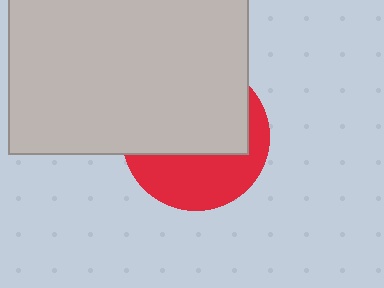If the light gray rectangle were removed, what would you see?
You would see the complete red circle.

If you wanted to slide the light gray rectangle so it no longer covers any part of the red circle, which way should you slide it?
Slide it up — that is the most direct way to separate the two shapes.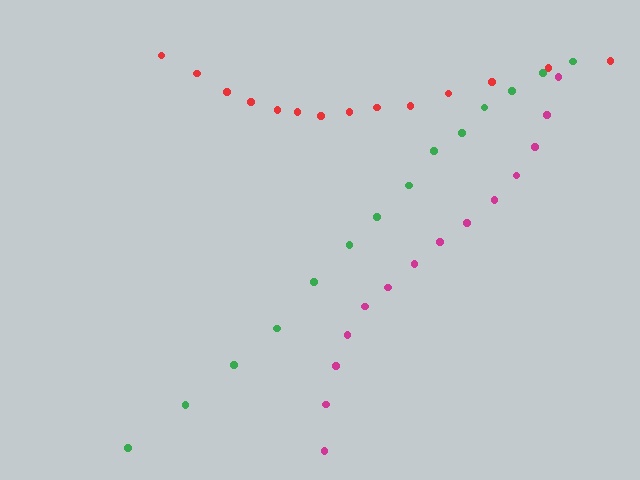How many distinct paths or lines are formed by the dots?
There are 3 distinct paths.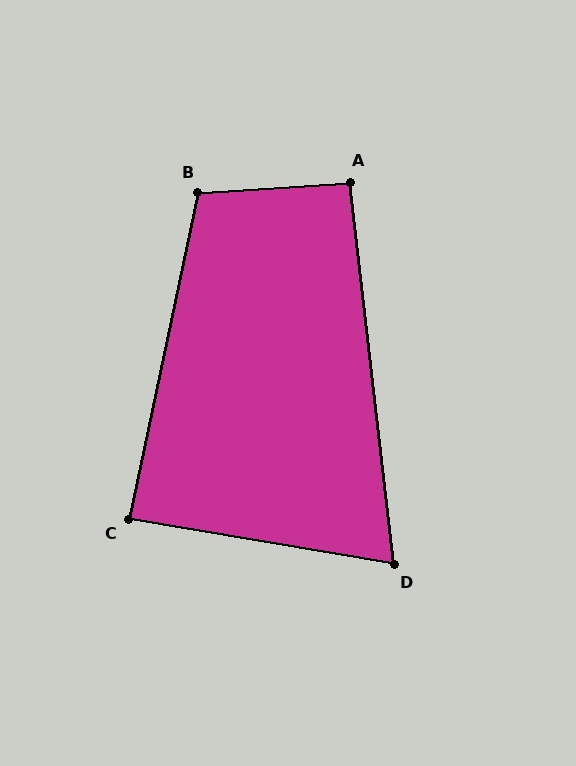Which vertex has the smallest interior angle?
D, at approximately 74 degrees.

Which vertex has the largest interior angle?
B, at approximately 106 degrees.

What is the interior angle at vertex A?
Approximately 92 degrees (approximately right).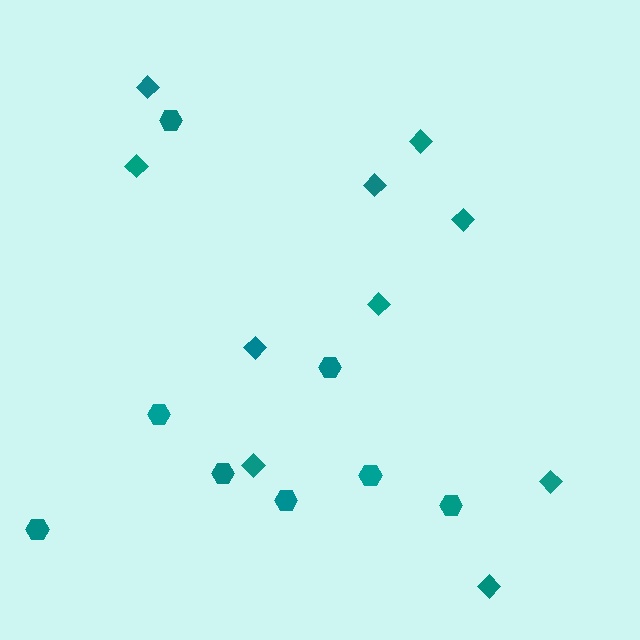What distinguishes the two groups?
There are 2 groups: one group of hexagons (8) and one group of diamonds (10).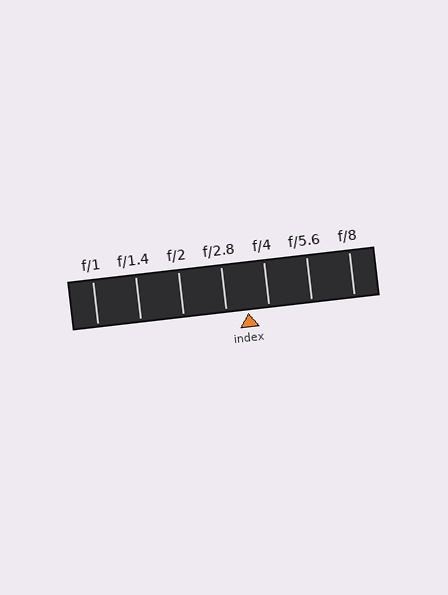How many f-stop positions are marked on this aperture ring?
There are 7 f-stop positions marked.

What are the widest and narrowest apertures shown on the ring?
The widest aperture shown is f/1 and the narrowest is f/8.